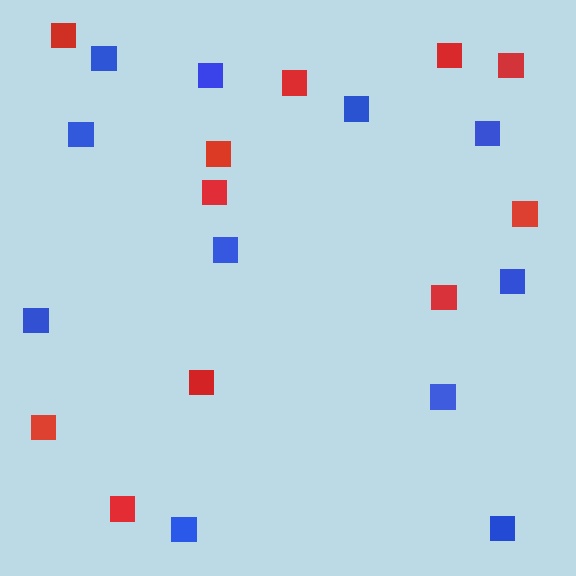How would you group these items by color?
There are 2 groups: one group of red squares (11) and one group of blue squares (11).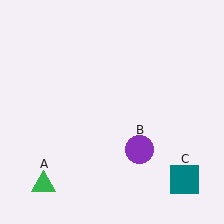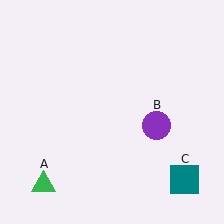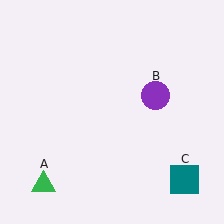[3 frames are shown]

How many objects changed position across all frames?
1 object changed position: purple circle (object B).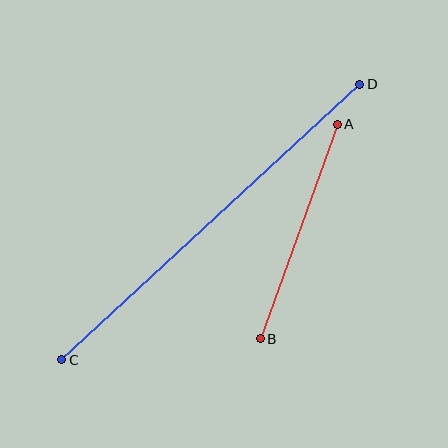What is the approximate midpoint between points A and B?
The midpoint is at approximately (299, 232) pixels.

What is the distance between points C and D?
The distance is approximately 406 pixels.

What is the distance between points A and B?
The distance is approximately 228 pixels.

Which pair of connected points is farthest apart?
Points C and D are farthest apart.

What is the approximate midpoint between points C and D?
The midpoint is at approximately (211, 222) pixels.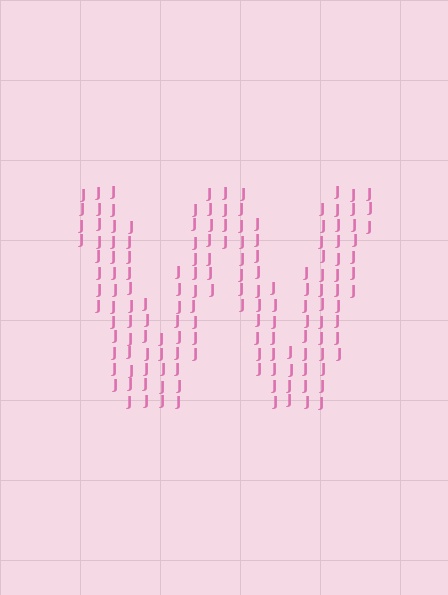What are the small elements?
The small elements are letter J's.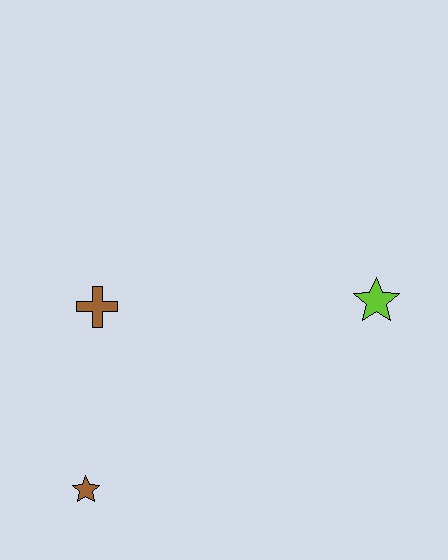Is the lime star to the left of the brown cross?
No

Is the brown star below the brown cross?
Yes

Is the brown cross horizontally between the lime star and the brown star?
Yes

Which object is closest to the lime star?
The brown cross is closest to the lime star.